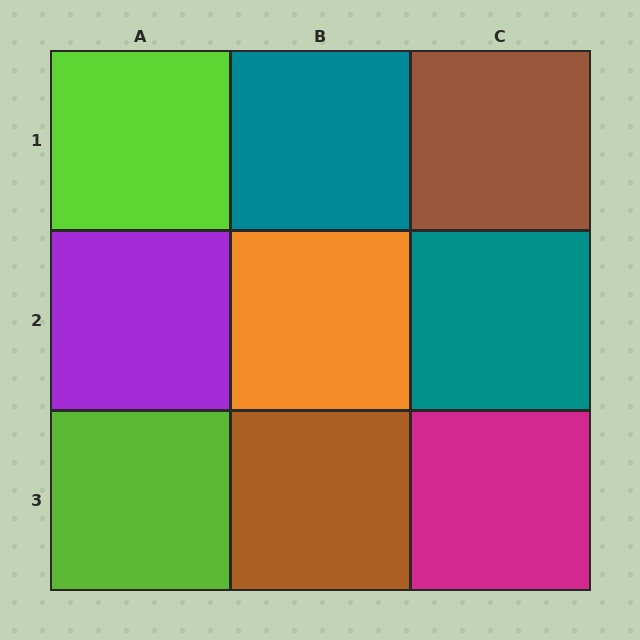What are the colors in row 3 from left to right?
Lime, brown, magenta.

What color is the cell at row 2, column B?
Orange.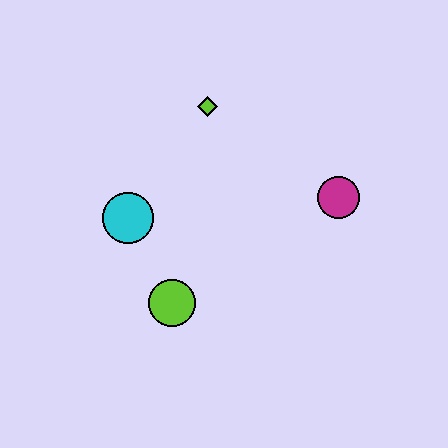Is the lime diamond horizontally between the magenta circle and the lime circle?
Yes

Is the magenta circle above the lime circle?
Yes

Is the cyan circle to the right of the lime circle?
No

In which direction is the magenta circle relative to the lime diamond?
The magenta circle is to the right of the lime diamond.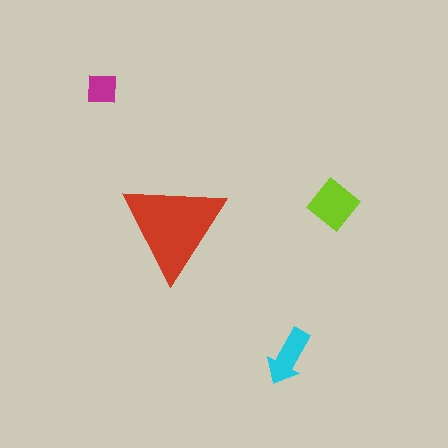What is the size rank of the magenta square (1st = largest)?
4th.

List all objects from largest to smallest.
The red triangle, the lime diamond, the cyan arrow, the magenta square.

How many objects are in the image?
There are 4 objects in the image.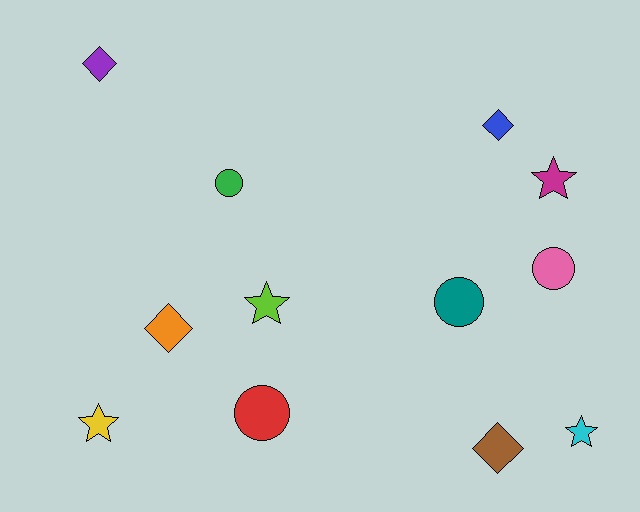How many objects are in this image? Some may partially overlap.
There are 12 objects.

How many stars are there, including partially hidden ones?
There are 4 stars.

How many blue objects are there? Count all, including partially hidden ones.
There is 1 blue object.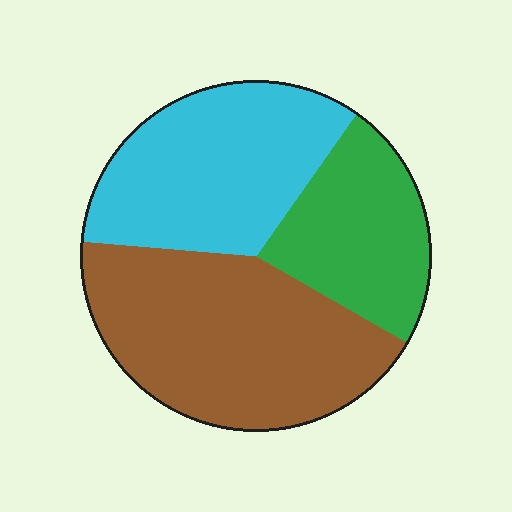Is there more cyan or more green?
Cyan.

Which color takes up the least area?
Green, at roughly 25%.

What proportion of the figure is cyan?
Cyan takes up between a third and a half of the figure.